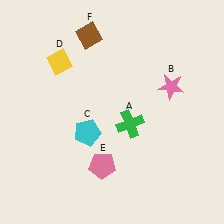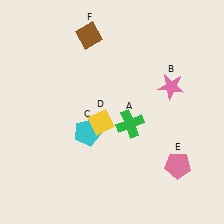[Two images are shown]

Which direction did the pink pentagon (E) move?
The pink pentagon (E) moved right.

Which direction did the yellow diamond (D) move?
The yellow diamond (D) moved down.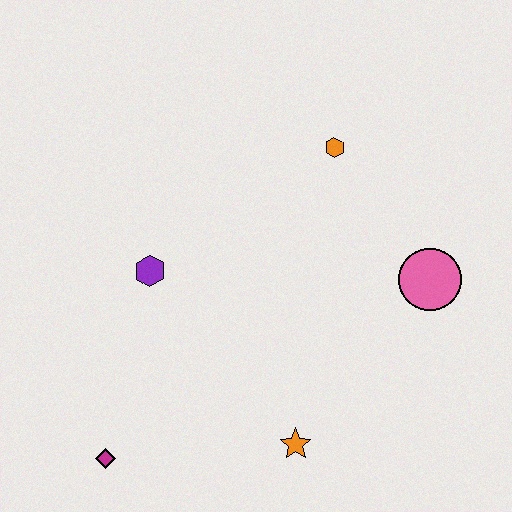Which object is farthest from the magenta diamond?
The orange hexagon is farthest from the magenta diamond.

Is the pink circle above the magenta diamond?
Yes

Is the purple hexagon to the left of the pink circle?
Yes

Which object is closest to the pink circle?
The orange hexagon is closest to the pink circle.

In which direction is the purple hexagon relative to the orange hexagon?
The purple hexagon is to the left of the orange hexagon.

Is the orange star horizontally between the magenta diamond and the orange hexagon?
Yes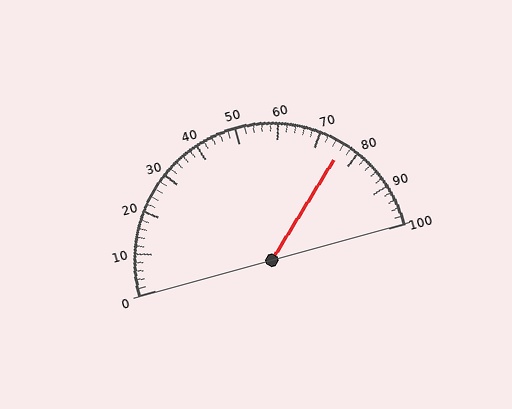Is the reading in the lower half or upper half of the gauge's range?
The reading is in the upper half of the range (0 to 100).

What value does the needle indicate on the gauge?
The needle indicates approximately 76.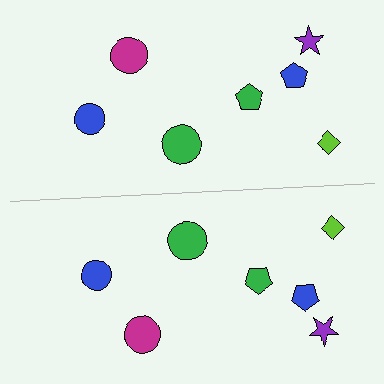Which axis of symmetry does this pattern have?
The pattern has a horizontal axis of symmetry running through the center of the image.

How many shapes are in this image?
There are 14 shapes in this image.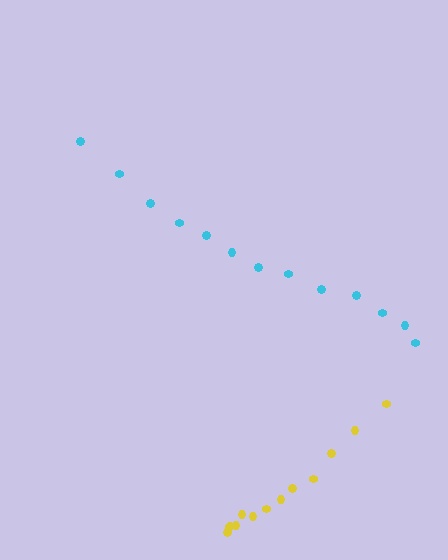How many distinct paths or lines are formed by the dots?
There are 2 distinct paths.